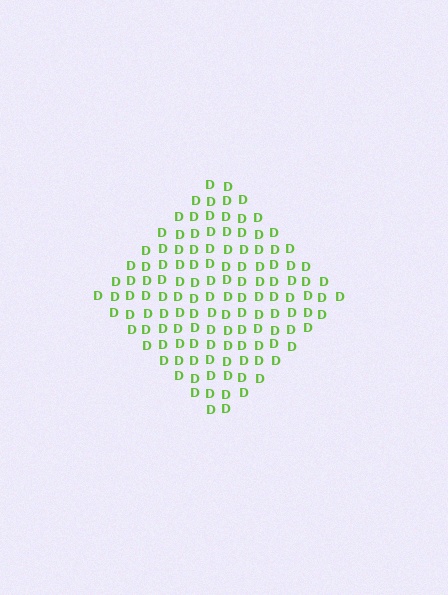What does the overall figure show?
The overall figure shows a diamond.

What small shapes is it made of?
It is made of small letter D's.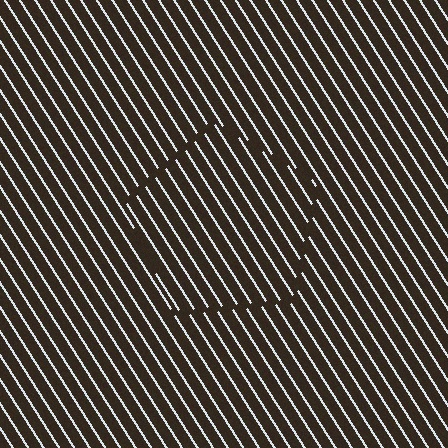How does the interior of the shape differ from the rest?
The interior of the shape contains the same grating, shifted by half a period — the contour is defined by the phase discontinuity where line-ends from the inner and outer gratings abut.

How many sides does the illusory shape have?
5 sides — the line-ends trace a pentagon.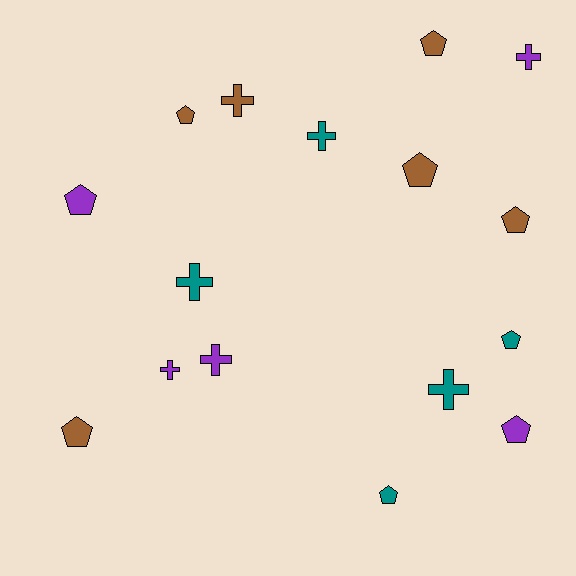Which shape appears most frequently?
Pentagon, with 9 objects.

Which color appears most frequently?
Brown, with 6 objects.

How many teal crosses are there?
There are 3 teal crosses.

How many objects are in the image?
There are 16 objects.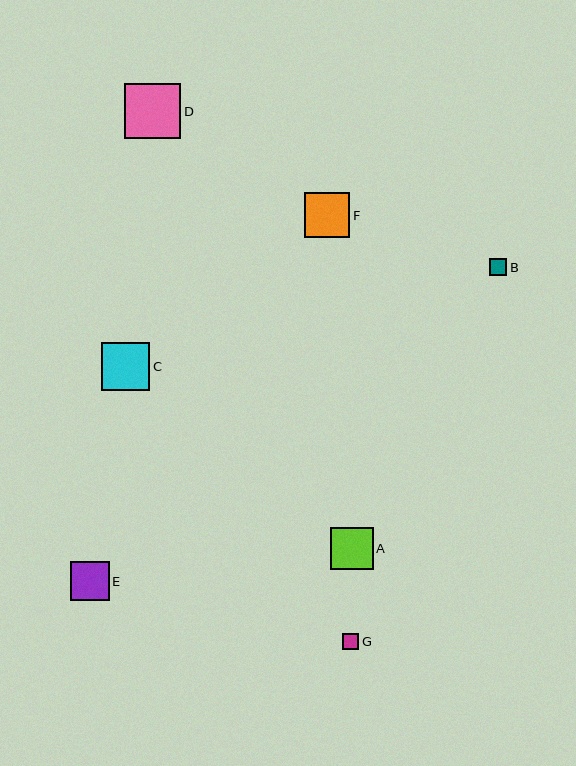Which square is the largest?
Square D is the largest with a size of approximately 56 pixels.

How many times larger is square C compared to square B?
Square C is approximately 2.9 times the size of square B.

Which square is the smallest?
Square G is the smallest with a size of approximately 16 pixels.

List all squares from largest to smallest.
From largest to smallest: D, C, F, A, E, B, G.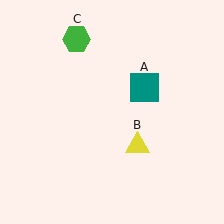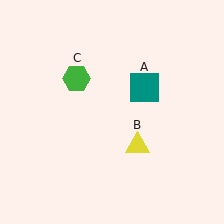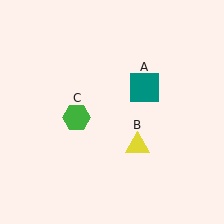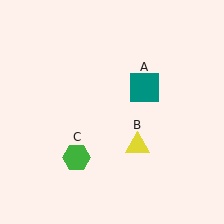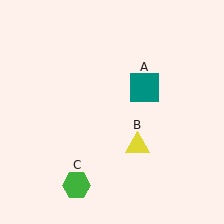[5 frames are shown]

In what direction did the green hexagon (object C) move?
The green hexagon (object C) moved down.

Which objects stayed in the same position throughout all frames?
Teal square (object A) and yellow triangle (object B) remained stationary.